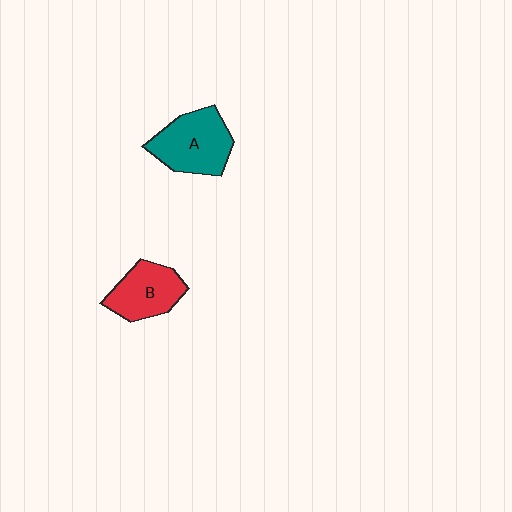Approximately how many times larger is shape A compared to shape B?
Approximately 1.2 times.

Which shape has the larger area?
Shape A (teal).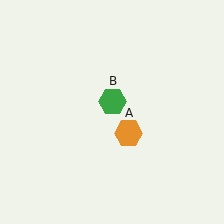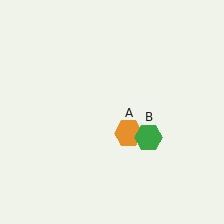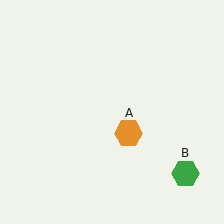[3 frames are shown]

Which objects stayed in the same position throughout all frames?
Orange hexagon (object A) remained stationary.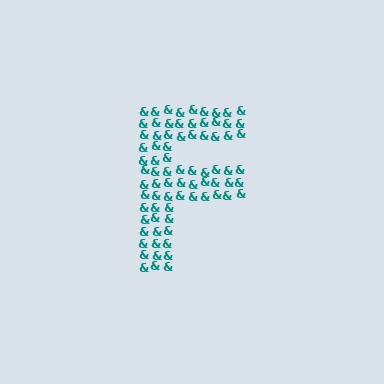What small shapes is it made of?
It is made of small ampersands.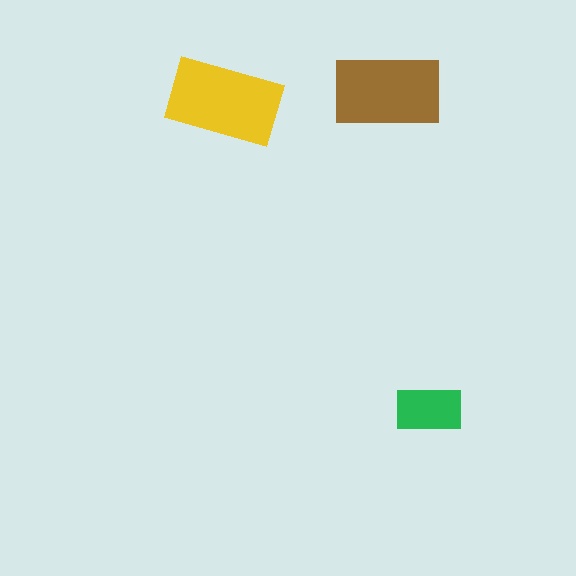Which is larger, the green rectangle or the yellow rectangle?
The yellow one.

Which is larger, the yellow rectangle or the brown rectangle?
The yellow one.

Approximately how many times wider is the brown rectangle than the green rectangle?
About 1.5 times wider.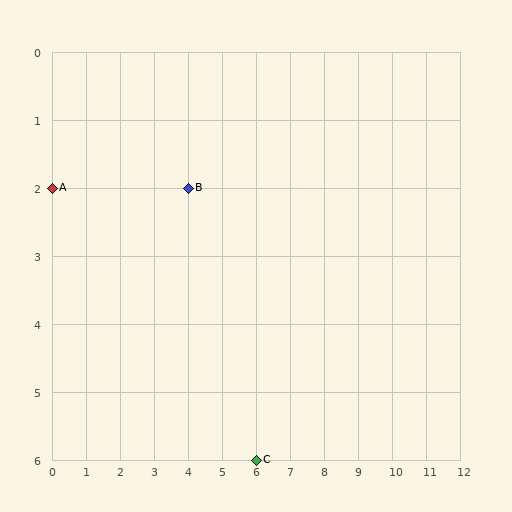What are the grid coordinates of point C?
Point C is at grid coordinates (6, 6).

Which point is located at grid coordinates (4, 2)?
Point B is at (4, 2).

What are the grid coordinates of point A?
Point A is at grid coordinates (0, 2).